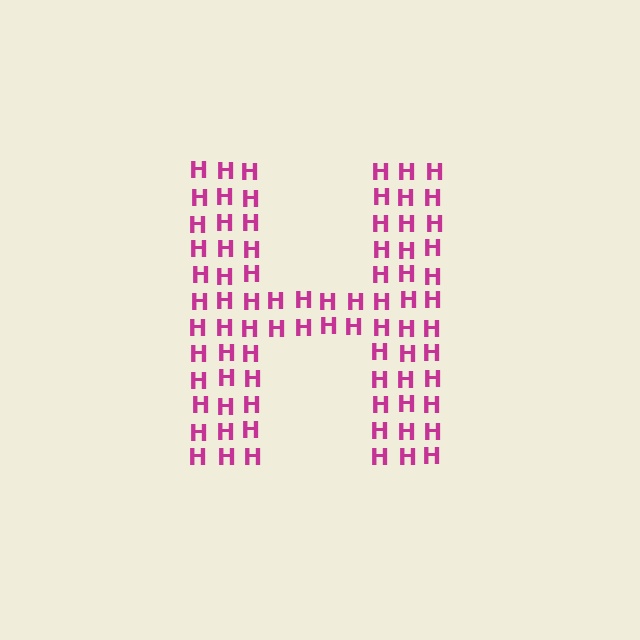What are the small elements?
The small elements are letter H's.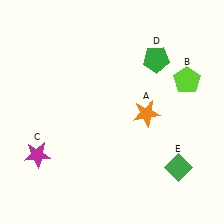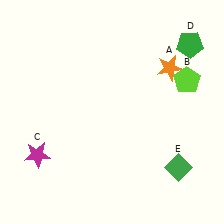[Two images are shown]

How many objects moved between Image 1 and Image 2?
2 objects moved between the two images.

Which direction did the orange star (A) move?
The orange star (A) moved up.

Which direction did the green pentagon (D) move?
The green pentagon (D) moved right.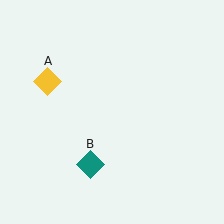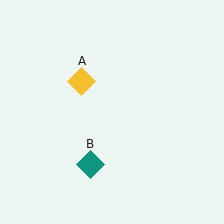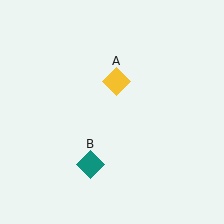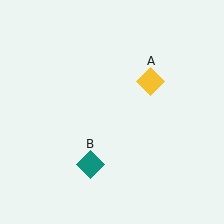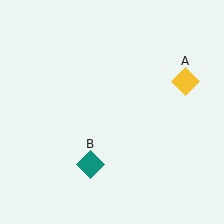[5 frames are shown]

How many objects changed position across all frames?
1 object changed position: yellow diamond (object A).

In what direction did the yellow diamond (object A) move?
The yellow diamond (object A) moved right.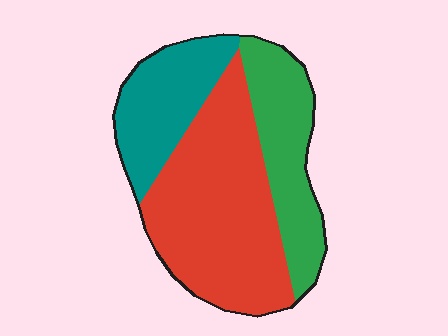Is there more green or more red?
Red.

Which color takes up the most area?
Red, at roughly 50%.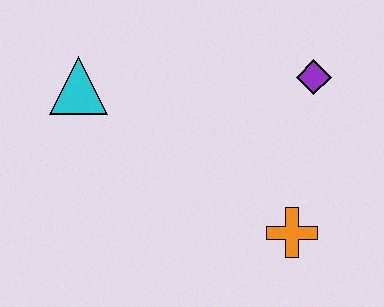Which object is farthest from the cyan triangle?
The orange cross is farthest from the cyan triangle.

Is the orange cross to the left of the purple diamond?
Yes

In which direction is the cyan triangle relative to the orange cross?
The cyan triangle is to the left of the orange cross.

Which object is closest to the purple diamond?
The orange cross is closest to the purple diamond.